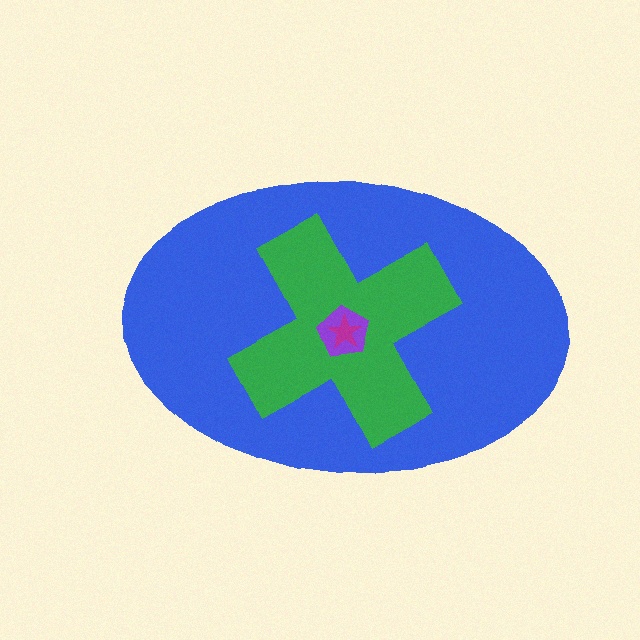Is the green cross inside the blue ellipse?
Yes.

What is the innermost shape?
The magenta star.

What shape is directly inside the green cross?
The purple pentagon.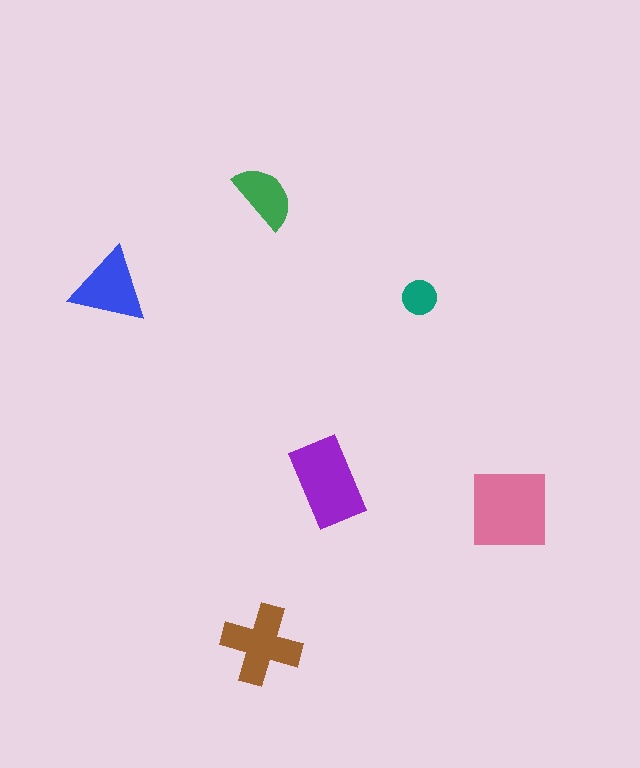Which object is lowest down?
The brown cross is bottommost.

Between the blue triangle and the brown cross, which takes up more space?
The brown cross.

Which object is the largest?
The pink square.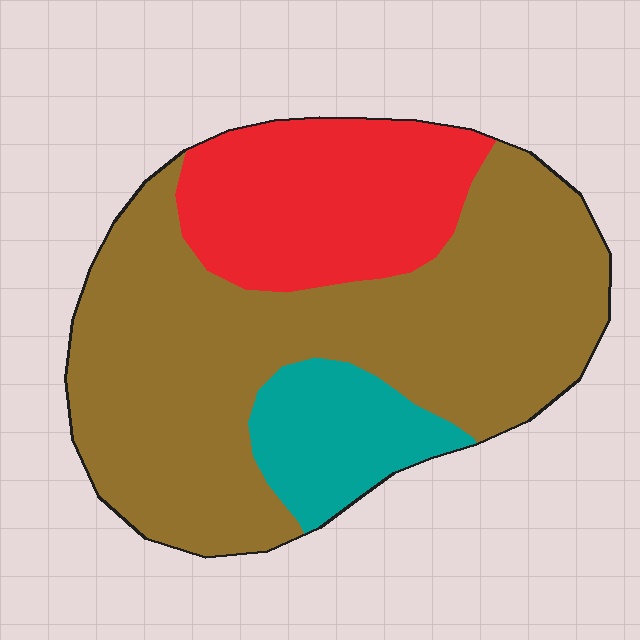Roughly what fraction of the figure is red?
Red covers 25% of the figure.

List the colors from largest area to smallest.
From largest to smallest: brown, red, teal.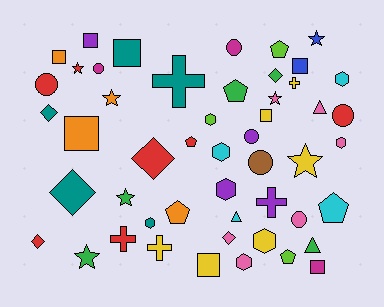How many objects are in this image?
There are 50 objects.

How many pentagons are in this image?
There are 6 pentagons.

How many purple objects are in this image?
There are 4 purple objects.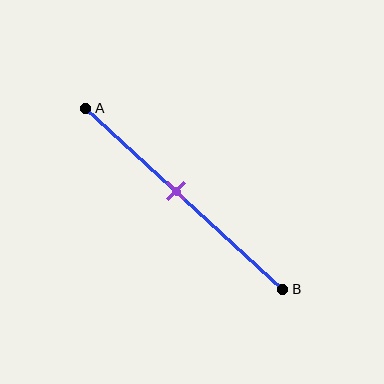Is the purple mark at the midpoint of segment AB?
No, the mark is at about 45% from A, not at the 50% midpoint.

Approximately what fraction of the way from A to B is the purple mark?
The purple mark is approximately 45% of the way from A to B.